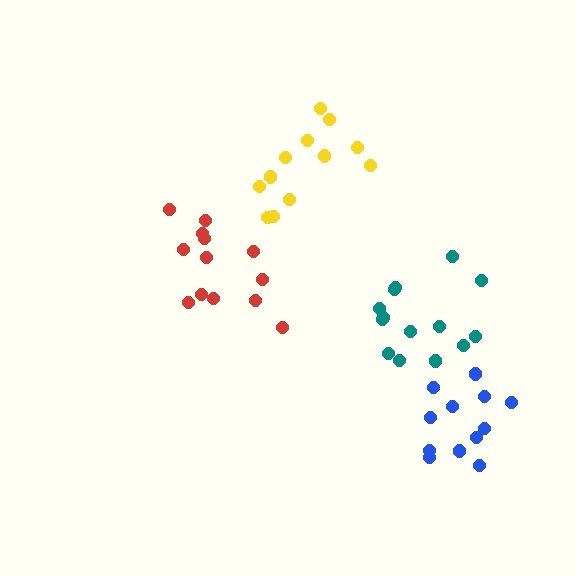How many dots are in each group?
Group 1: 14 dots, Group 2: 12 dots, Group 3: 12 dots, Group 4: 13 dots (51 total).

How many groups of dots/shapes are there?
There are 4 groups.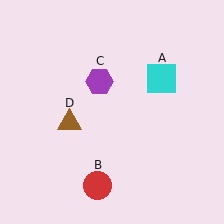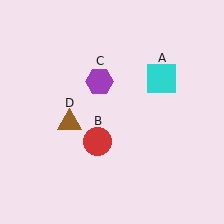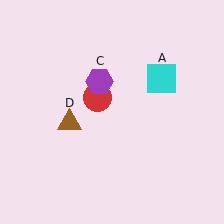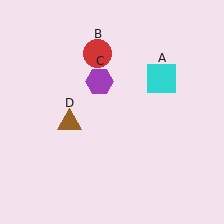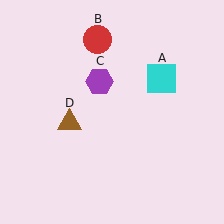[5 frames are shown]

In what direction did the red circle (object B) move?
The red circle (object B) moved up.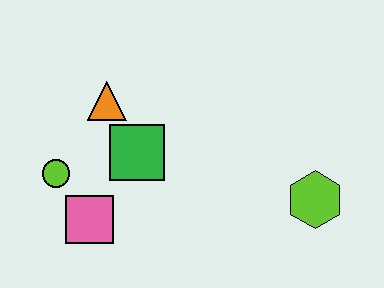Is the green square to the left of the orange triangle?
No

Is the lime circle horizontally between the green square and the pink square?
No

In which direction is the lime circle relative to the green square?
The lime circle is to the left of the green square.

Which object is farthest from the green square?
The lime hexagon is farthest from the green square.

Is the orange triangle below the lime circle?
No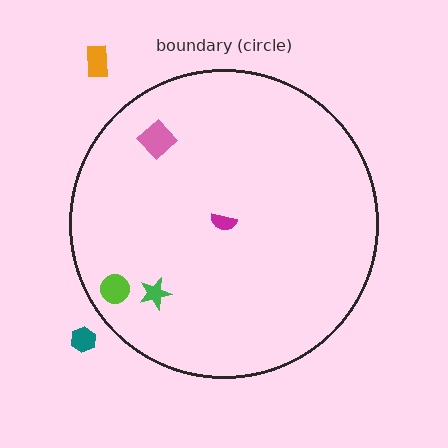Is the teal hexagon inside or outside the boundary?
Outside.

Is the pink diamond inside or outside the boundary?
Inside.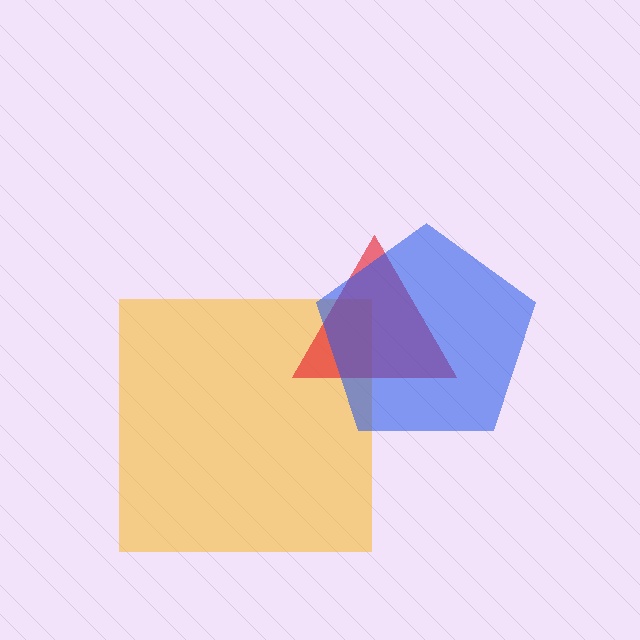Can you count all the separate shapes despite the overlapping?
Yes, there are 3 separate shapes.